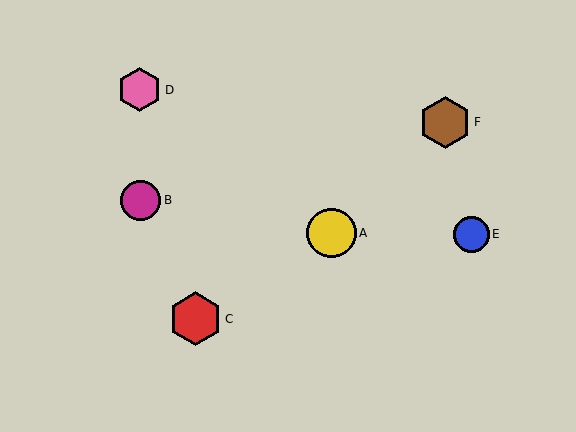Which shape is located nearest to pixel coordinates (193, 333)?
The red hexagon (labeled C) at (196, 319) is nearest to that location.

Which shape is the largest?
The red hexagon (labeled C) is the largest.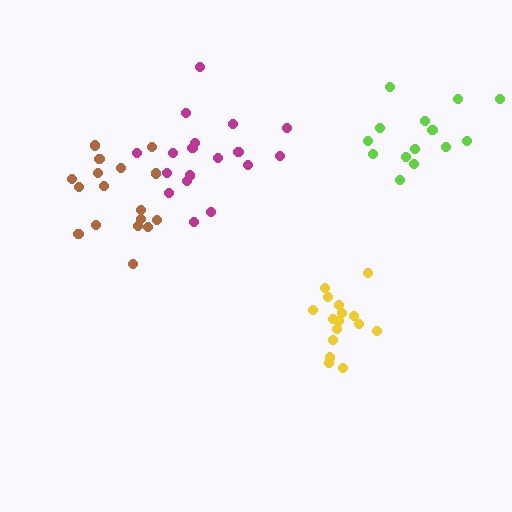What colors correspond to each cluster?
The clusters are colored: brown, lime, yellow, magenta.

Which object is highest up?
The lime cluster is topmost.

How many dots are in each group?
Group 1: 17 dots, Group 2: 14 dots, Group 3: 16 dots, Group 4: 18 dots (65 total).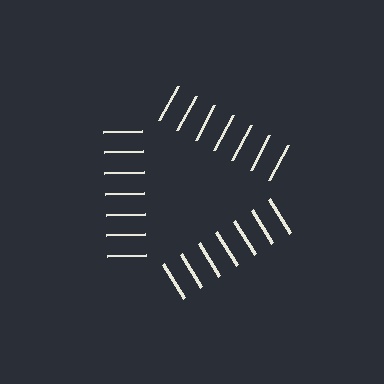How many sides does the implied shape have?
3 sides — the line-ends trace a triangle.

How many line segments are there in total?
21 — 7 along each of the 3 edges.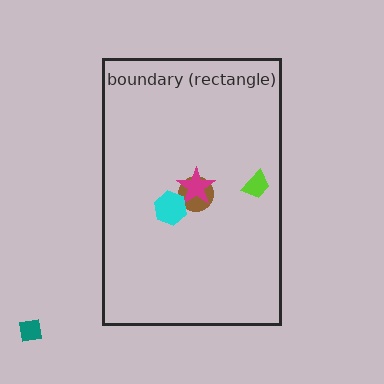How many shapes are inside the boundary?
4 inside, 1 outside.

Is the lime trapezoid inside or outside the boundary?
Inside.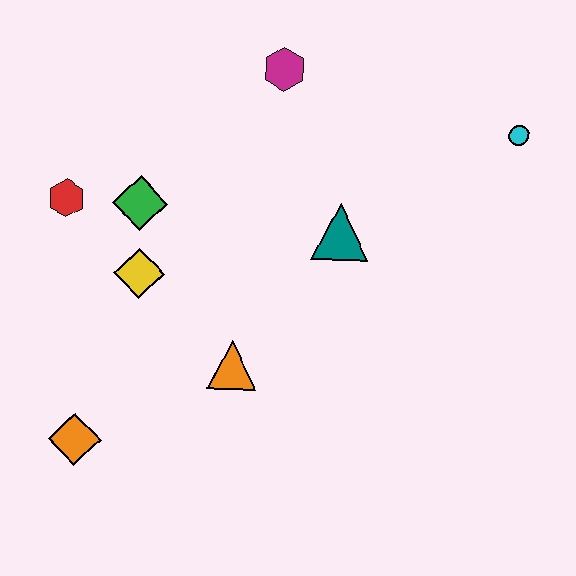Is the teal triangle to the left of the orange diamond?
No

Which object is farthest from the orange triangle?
The cyan circle is farthest from the orange triangle.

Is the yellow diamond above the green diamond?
No